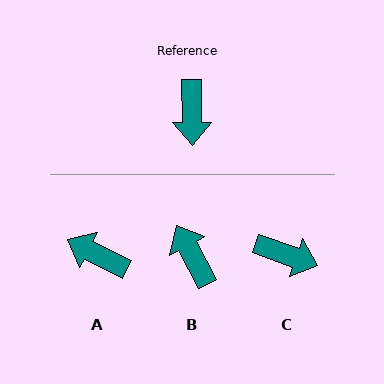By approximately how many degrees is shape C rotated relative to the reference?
Approximately 71 degrees counter-clockwise.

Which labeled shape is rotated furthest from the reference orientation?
B, about 152 degrees away.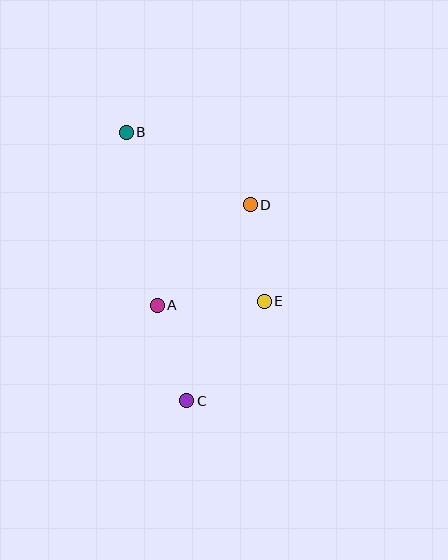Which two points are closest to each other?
Points D and E are closest to each other.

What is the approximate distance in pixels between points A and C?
The distance between A and C is approximately 100 pixels.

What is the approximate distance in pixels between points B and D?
The distance between B and D is approximately 144 pixels.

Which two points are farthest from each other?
Points B and C are farthest from each other.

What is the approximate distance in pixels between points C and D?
The distance between C and D is approximately 206 pixels.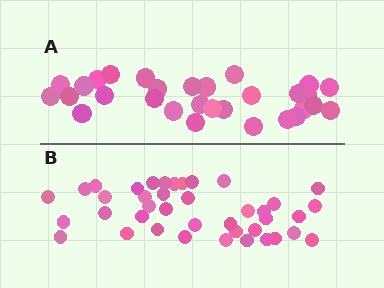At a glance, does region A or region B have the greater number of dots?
Region B (the bottom region) has more dots.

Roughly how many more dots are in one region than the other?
Region B has roughly 10 or so more dots than region A.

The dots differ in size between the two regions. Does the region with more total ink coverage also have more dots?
No. Region A has more total ink coverage because its dots are larger, but region B actually contains more individual dots. Total area can be misleading — the number of items is what matters here.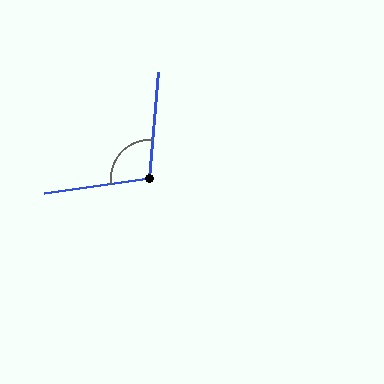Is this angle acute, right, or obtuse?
It is obtuse.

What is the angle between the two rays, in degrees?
Approximately 103 degrees.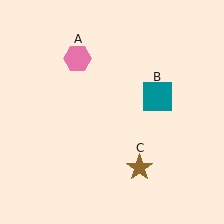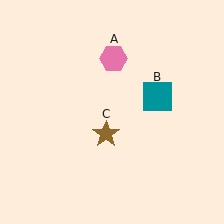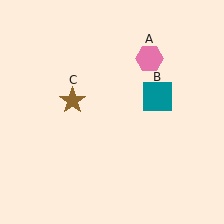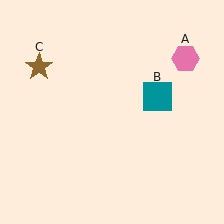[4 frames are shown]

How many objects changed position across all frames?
2 objects changed position: pink hexagon (object A), brown star (object C).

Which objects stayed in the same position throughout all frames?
Teal square (object B) remained stationary.